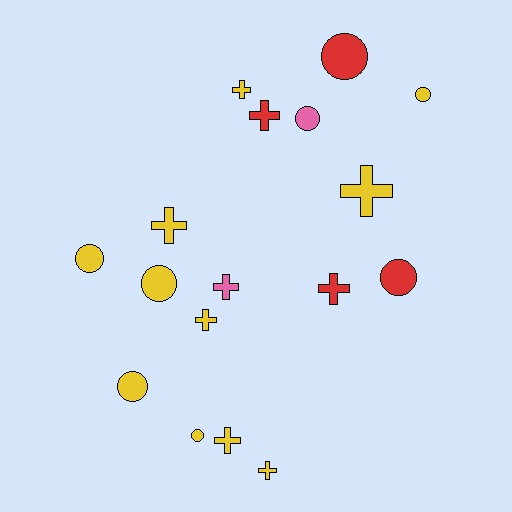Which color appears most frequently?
Yellow, with 11 objects.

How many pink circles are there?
There is 1 pink circle.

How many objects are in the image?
There are 17 objects.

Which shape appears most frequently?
Cross, with 9 objects.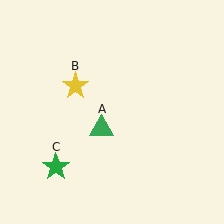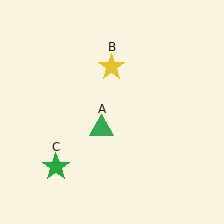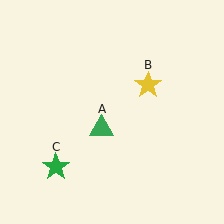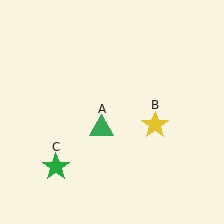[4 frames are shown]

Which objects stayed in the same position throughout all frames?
Green triangle (object A) and green star (object C) remained stationary.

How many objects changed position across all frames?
1 object changed position: yellow star (object B).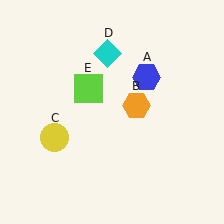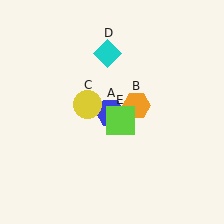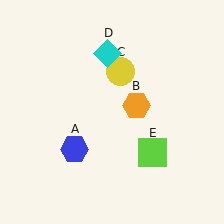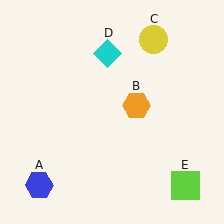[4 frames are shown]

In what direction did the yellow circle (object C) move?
The yellow circle (object C) moved up and to the right.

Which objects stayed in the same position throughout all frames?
Orange hexagon (object B) and cyan diamond (object D) remained stationary.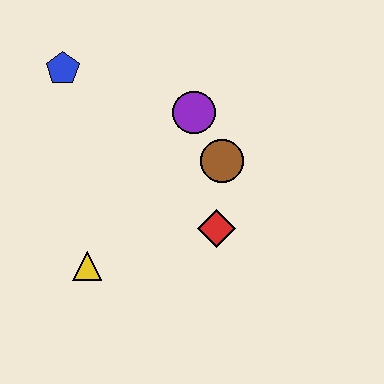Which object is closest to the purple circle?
The brown circle is closest to the purple circle.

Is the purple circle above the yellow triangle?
Yes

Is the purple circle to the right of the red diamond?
No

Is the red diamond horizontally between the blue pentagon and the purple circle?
No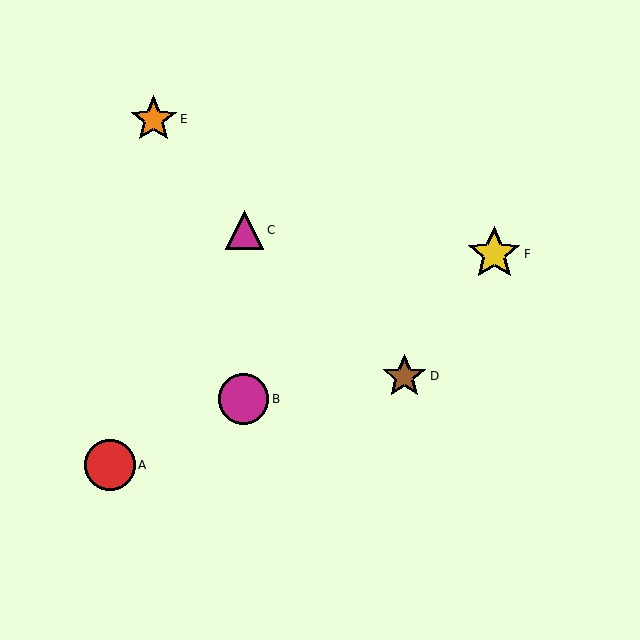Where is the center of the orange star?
The center of the orange star is at (154, 119).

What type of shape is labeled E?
Shape E is an orange star.